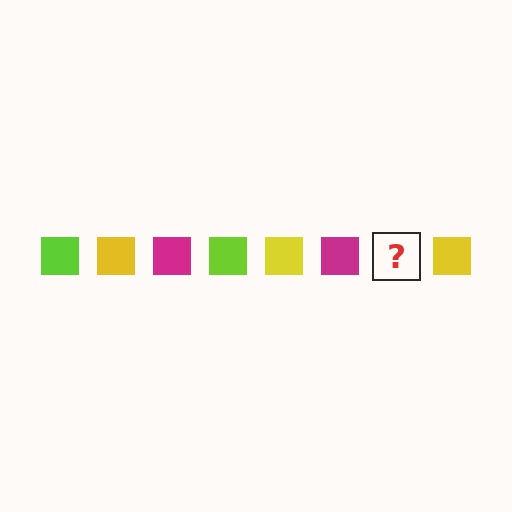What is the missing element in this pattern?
The missing element is a lime square.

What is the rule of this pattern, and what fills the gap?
The rule is that the pattern cycles through lime, yellow, magenta squares. The gap should be filled with a lime square.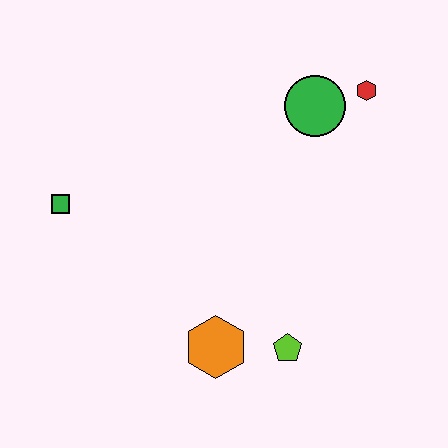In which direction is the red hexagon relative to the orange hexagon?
The red hexagon is above the orange hexagon.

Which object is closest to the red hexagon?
The green circle is closest to the red hexagon.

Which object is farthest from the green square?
The red hexagon is farthest from the green square.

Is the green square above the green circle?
No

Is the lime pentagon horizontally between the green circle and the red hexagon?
No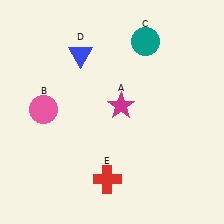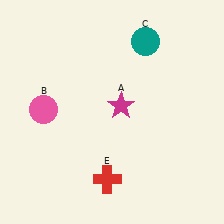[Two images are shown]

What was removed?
The blue triangle (D) was removed in Image 2.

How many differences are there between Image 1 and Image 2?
There is 1 difference between the two images.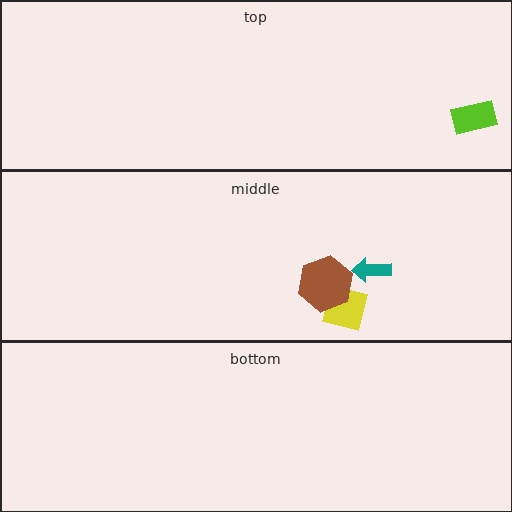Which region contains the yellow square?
The middle region.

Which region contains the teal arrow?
The middle region.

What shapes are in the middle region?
The yellow square, the teal arrow, the brown hexagon.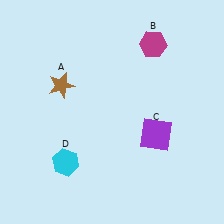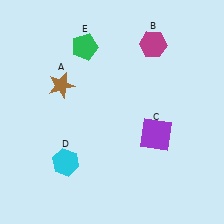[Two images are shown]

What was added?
A green pentagon (E) was added in Image 2.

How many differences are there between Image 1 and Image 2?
There is 1 difference between the two images.